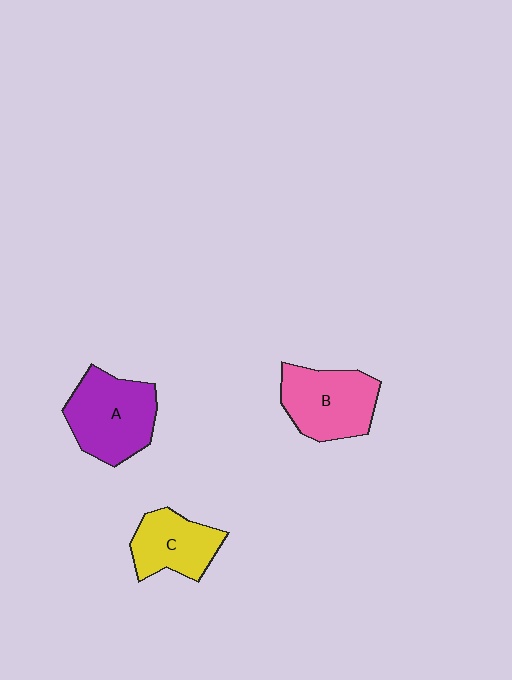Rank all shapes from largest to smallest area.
From largest to smallest: A (purple), B (pink), C (yellow).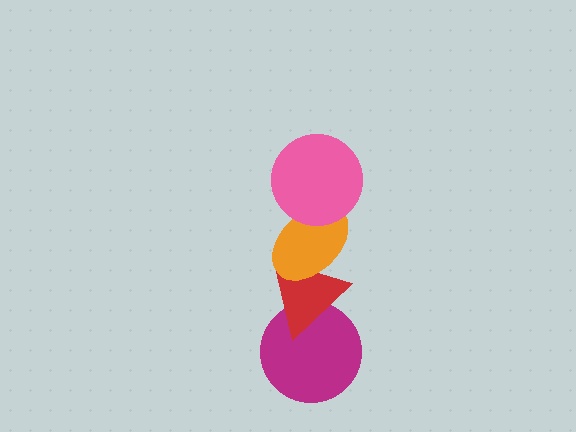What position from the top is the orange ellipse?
The orange ellipse is 2nd from the top.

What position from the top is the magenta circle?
The magenta circle is 4th from the top.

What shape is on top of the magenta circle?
The red triangle is on top of the magenta circle.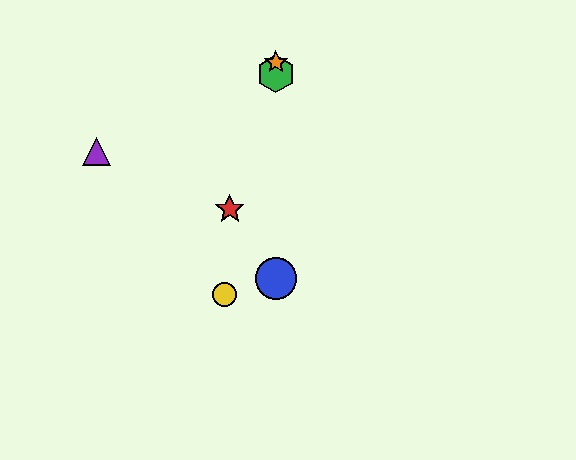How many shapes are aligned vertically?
3 shapes (the blue circle, the green hexagon, the orange star) are aligned vertically.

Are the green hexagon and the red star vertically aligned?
No, the green hexagon is at x≈276 and the red star is at x≈230.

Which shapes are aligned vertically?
The blue circle, the green hexagon, the orange star are aligned vertically.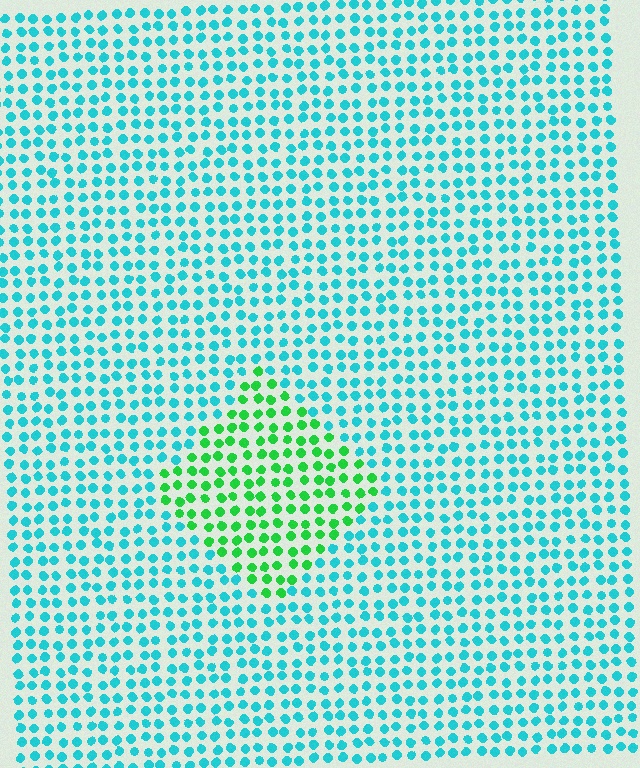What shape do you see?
I see a diamond.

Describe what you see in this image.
The image is filled with small cyan elements in a uniform arrangement. A diamond-shaped region is visible where the elements are tinted to a slightly different hue, forming a subtle color boundary.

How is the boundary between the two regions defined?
The boundary is defined purely by a slight shift in hue (about 53 degrees). Spacing, size, and orientation are identical on both sides.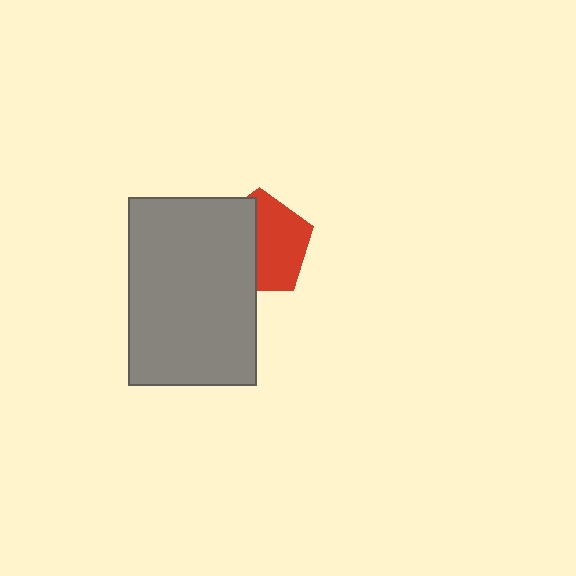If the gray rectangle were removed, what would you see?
You would see the complete red pentagon.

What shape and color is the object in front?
The object in front is a gray rectangle.